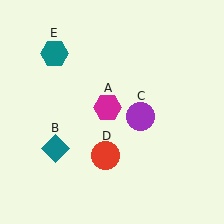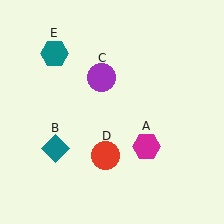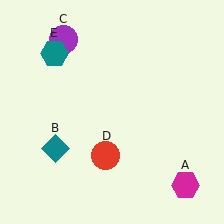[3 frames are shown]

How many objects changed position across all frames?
2 objects changed position: magenta hexagon (object A), purple circle (object C).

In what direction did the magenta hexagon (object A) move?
The magenta hexagon (object A) moved down and to the right.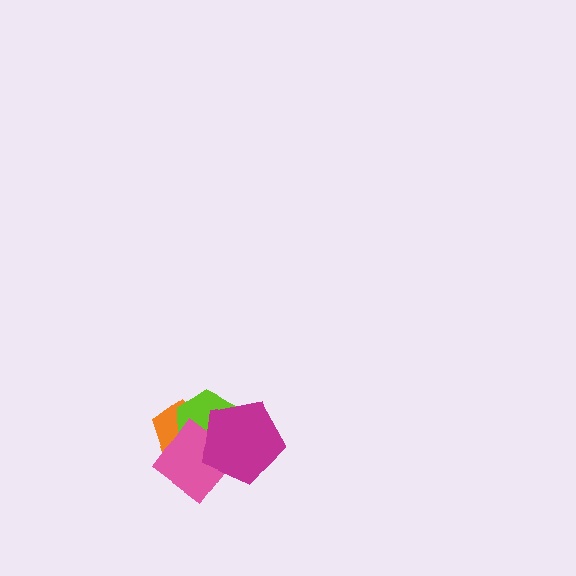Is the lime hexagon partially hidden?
Yes, it is partially covered by another shape.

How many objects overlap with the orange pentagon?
3 objects overlap with the orange pentagon.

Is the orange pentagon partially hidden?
Yes, it is partially covered by another shape.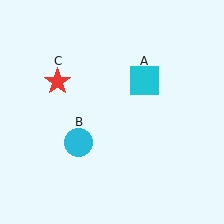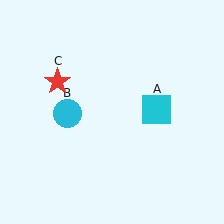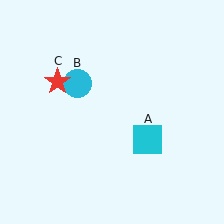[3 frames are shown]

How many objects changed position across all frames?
2 objects changed position: cyan square (object A), cyan circle (object B).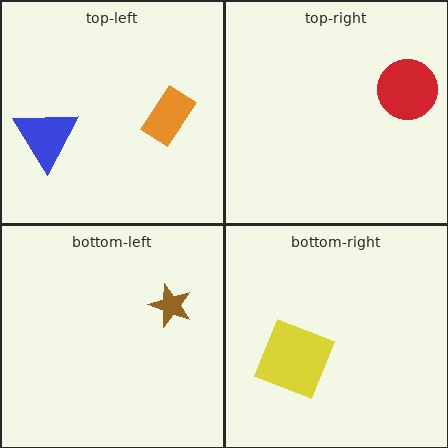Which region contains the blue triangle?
The top-left region.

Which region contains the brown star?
The bottom-left region.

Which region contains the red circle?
The top-right region.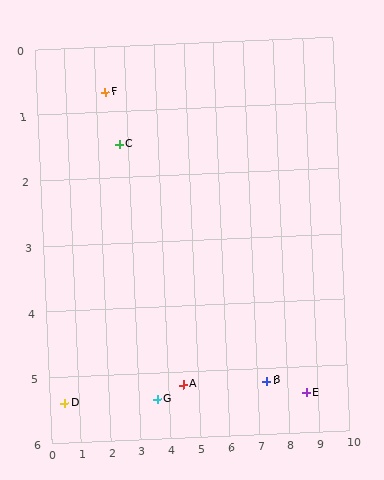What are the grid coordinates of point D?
Point D is at approximately (0.5, 5.4).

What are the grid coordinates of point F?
Point F is at approximately (2.3, 0.7).